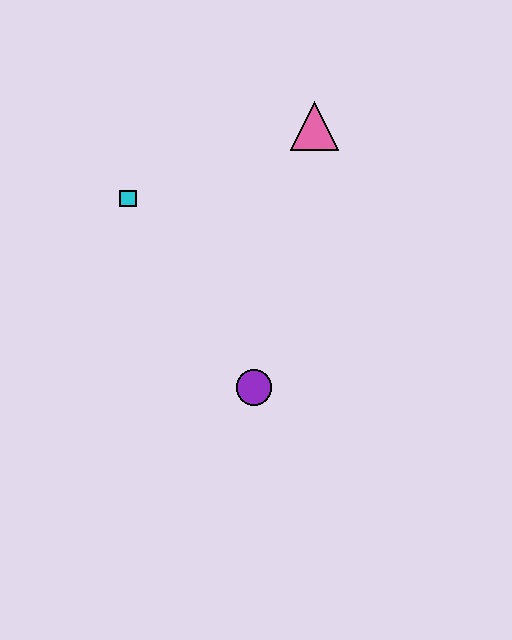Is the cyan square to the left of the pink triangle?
Yes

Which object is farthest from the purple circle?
The pink triangle is farthest from the purple circle.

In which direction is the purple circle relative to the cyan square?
The purple circle is below the cyan square.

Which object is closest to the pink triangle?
The cyan square is closest to the pink triangle.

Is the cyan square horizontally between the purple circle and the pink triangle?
No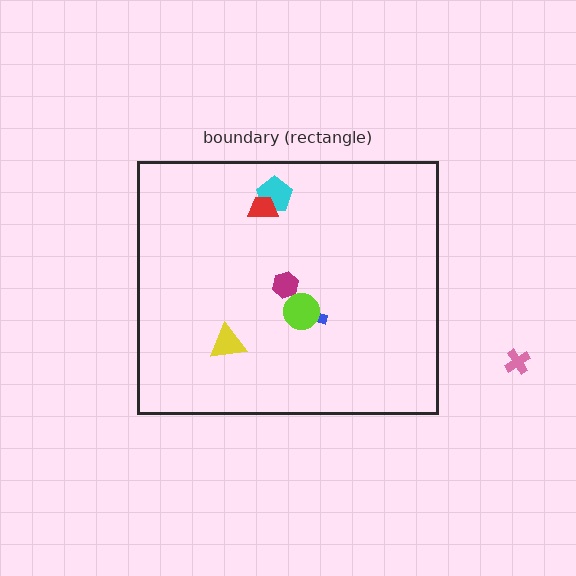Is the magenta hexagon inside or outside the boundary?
Inside.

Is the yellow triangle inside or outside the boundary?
Inside.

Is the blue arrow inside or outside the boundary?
Inside.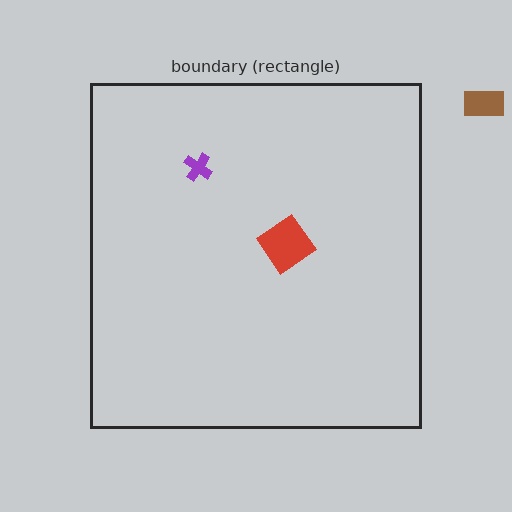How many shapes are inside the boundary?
2 inside, 1 outside.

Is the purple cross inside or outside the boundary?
Inside.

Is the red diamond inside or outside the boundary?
Inside.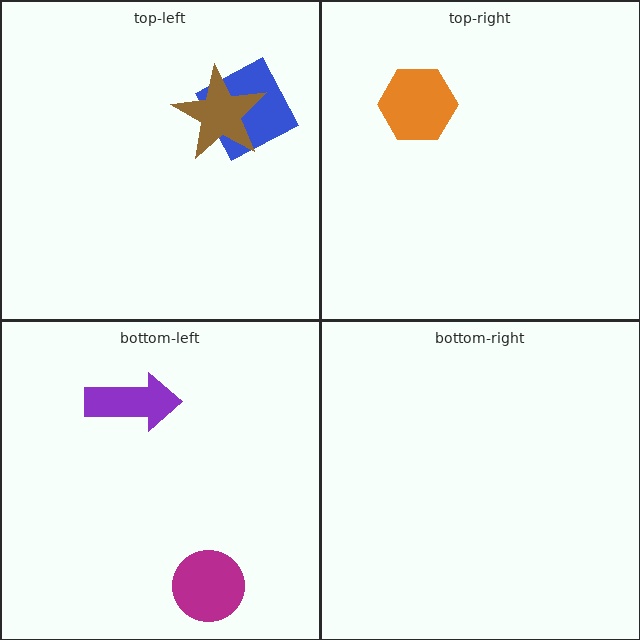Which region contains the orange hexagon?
The top-right region.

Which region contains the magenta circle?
The bottom-left region.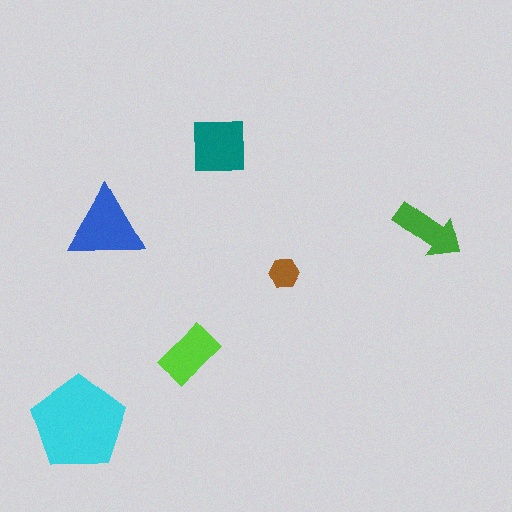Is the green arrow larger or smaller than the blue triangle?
Smaller.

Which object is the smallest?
The brown hexagon.